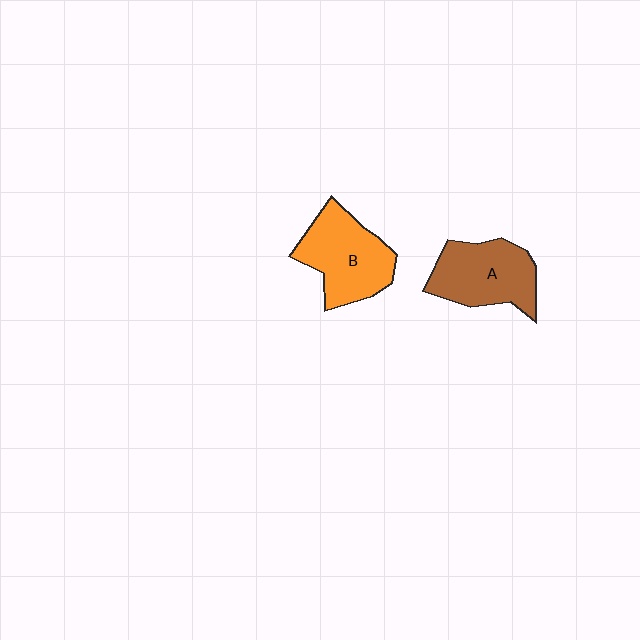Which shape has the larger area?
Shape B (orange).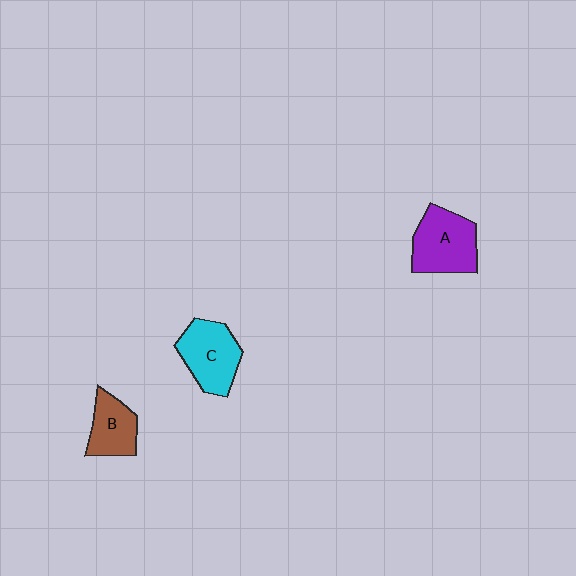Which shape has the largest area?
Shape A (purple).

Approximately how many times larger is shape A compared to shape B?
Approximately 1.4 times.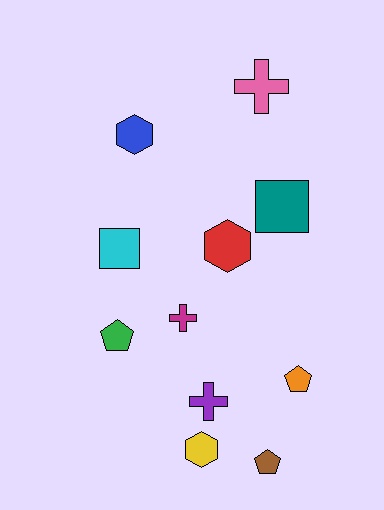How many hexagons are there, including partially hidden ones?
There are 3 hexagons.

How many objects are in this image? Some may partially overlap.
There are 11 objects.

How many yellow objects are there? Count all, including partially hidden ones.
There is 1 yellow object.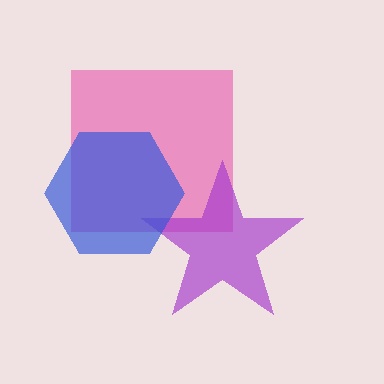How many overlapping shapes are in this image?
There are 3 overlapping shapes in the image.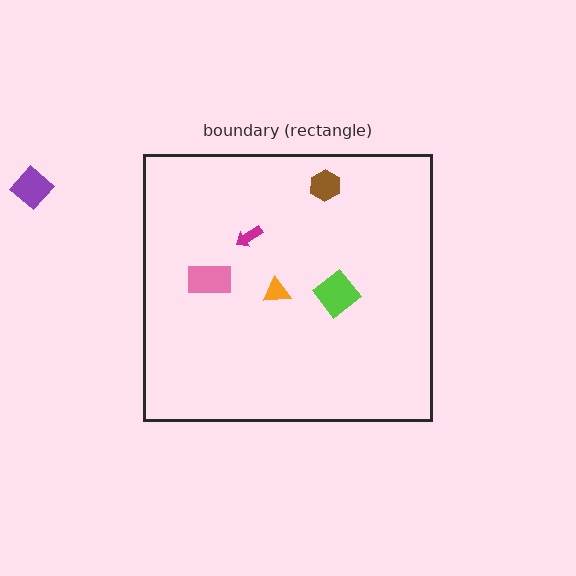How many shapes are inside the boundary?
5 inside, 1 outside.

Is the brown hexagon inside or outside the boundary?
Inside.